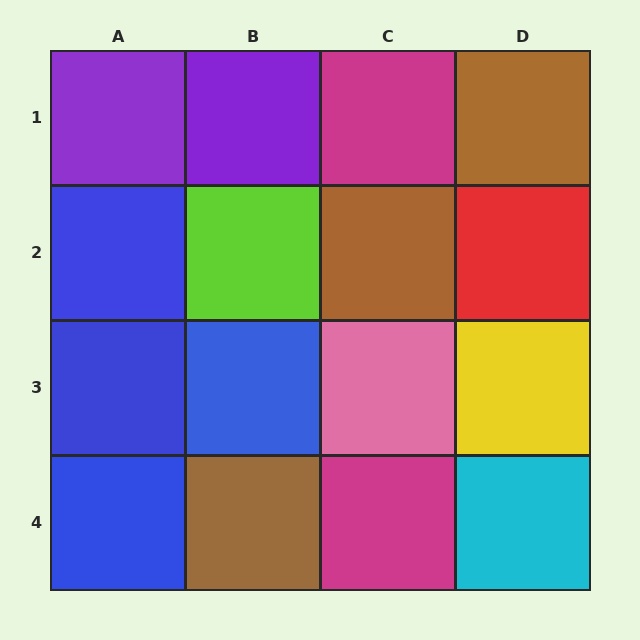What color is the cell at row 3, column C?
Pink.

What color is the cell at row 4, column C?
Magenta.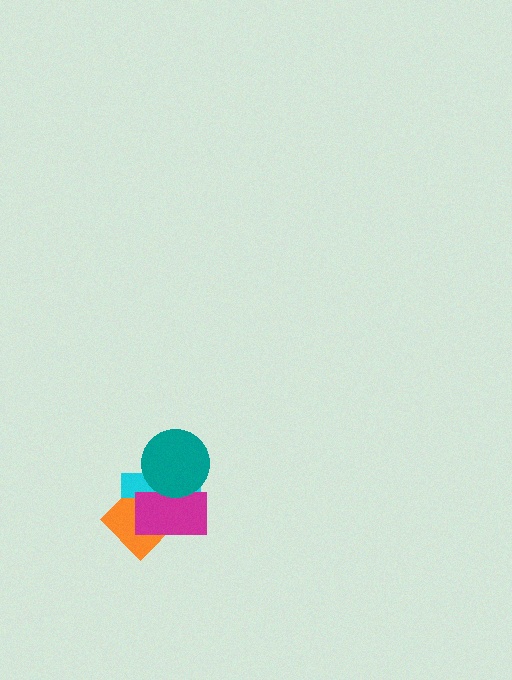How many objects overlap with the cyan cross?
3 objects overlap with the cyan cross.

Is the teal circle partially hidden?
No, no other shape covers it.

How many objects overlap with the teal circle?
3 objects overlap with the teal circle.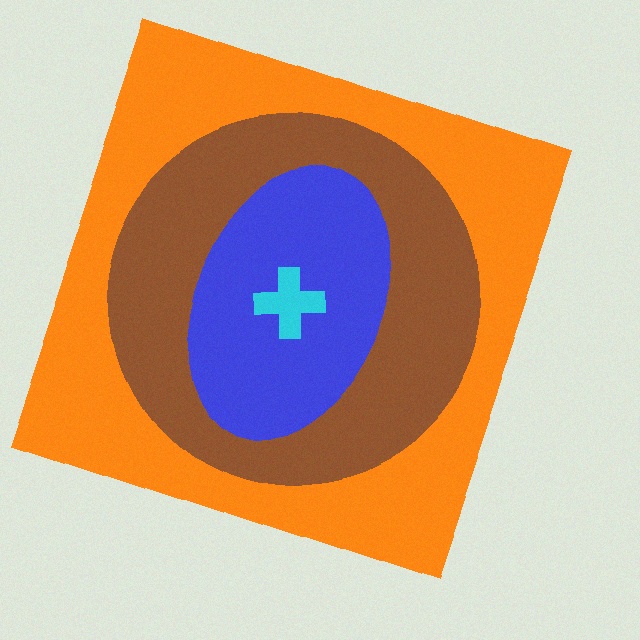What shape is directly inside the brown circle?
The blue ellipse.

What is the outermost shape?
The orange square.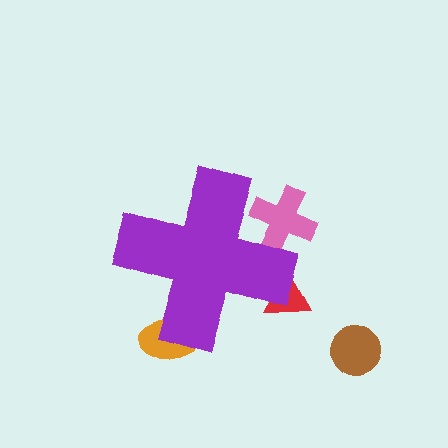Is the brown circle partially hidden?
No, the brown circle is fully visible.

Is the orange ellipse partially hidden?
Yes, the orange ellipse is partially hidden behind the purple cross.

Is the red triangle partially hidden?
Yes, the red triangle is partially hidden behind the purple cross.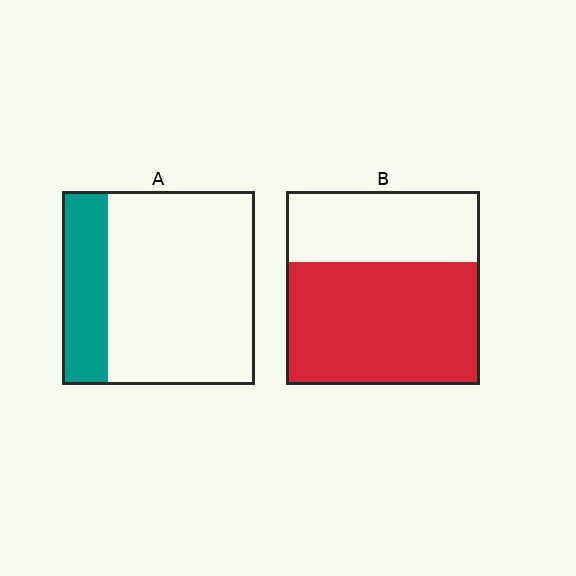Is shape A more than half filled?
No.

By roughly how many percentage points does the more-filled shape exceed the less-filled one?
By roughly 40 percentage points (B over A).